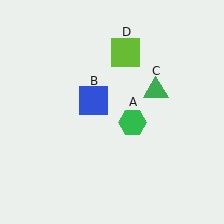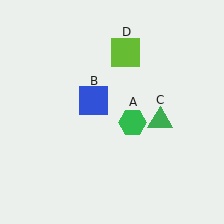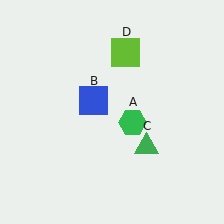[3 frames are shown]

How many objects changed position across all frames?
1 object changed position: green triangle (object C).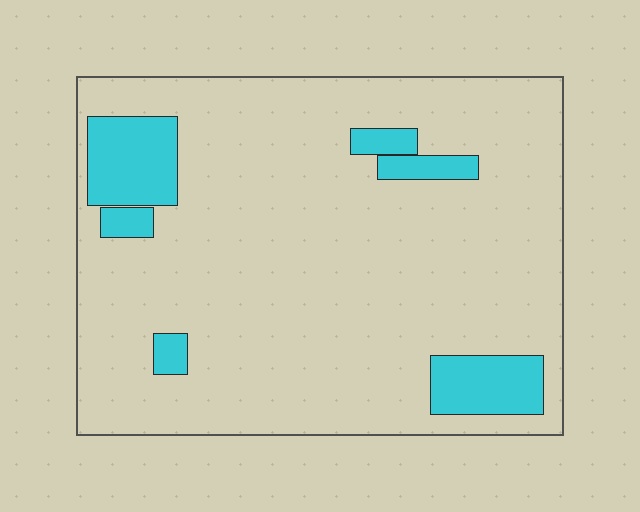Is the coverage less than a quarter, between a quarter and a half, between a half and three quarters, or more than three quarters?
Less than a quarter.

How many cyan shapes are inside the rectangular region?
6.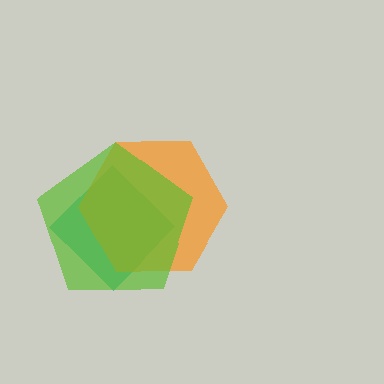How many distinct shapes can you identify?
There are 3 distinct shapes: a teal diamond, an orange hexagon, a lime pentagon.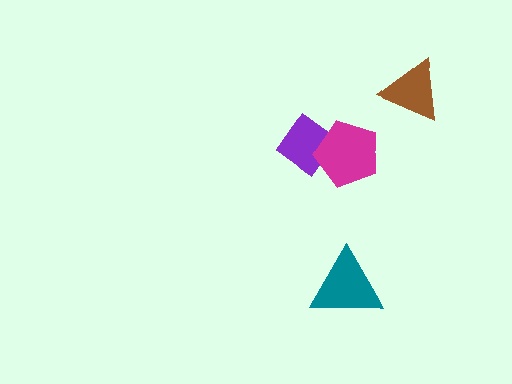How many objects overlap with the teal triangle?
0 objects overlap with the teal triangle.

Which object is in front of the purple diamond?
The magenta pentagon is in front of the purple diamond.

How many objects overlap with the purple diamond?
1 object overlaps with the purple diamond.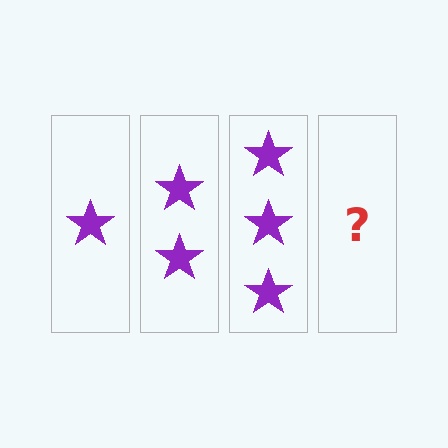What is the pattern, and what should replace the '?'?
The pattern is that each step adds one more star. The '?' should be 4 stars.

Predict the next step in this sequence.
The next step is 4 stars.